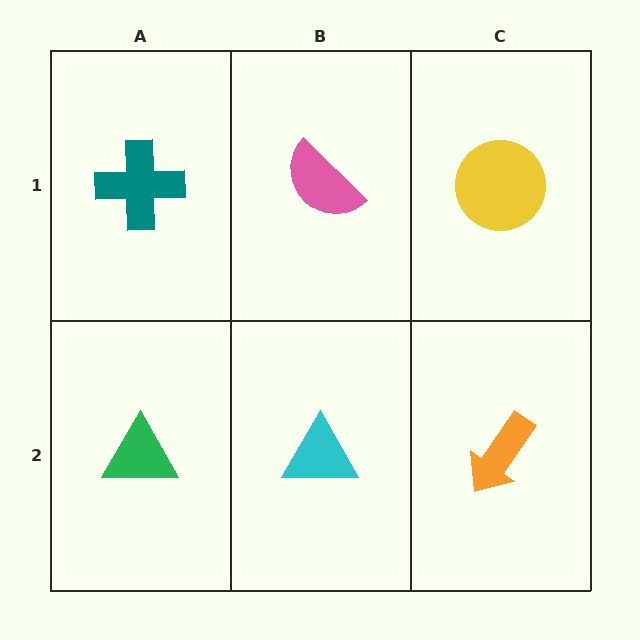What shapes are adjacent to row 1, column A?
A green triangle (row 2, column A), a pink semicircle (row 1, column B).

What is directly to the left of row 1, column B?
A teal cross.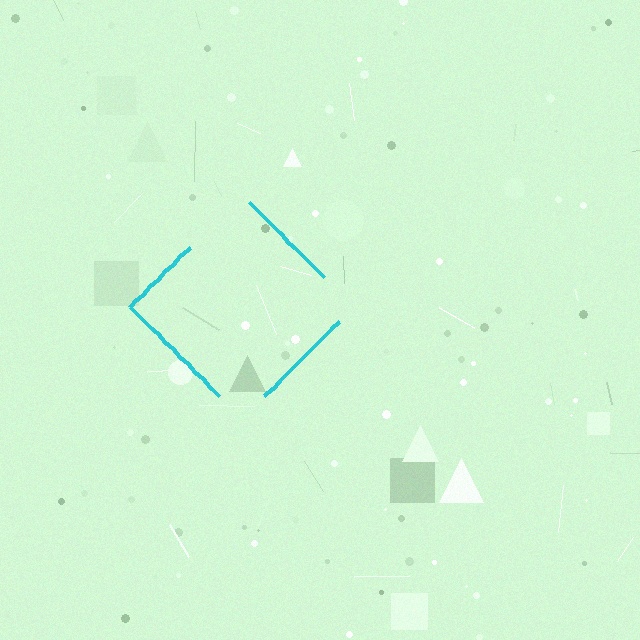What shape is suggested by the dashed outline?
The dashed outline suggests a diamond.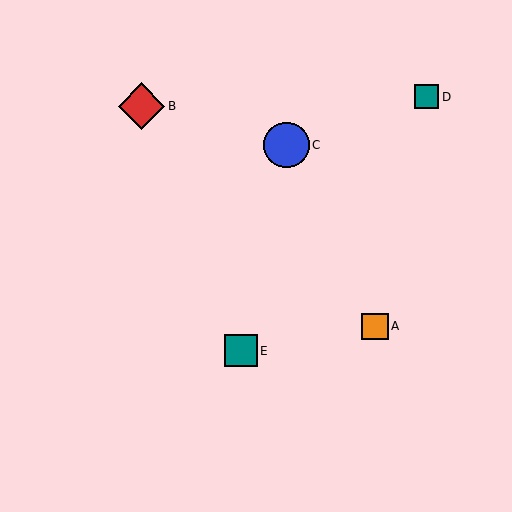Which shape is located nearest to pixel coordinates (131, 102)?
The red diamond (labeled B) at (141, 106) is nearest to that location.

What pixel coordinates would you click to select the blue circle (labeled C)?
Click at (286, 145) to select the blue circle C.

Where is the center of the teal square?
The center of the teal square is at (241, 351).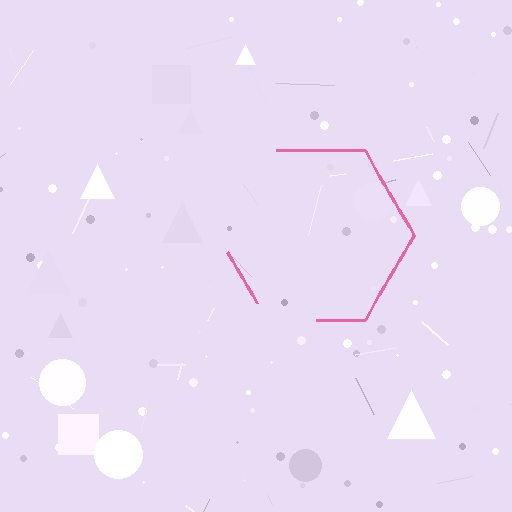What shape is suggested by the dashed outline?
The dashed outline suggests a hexagon.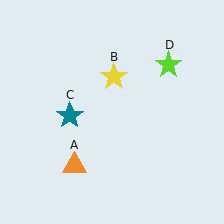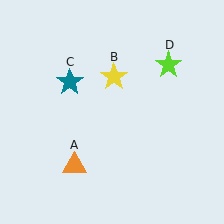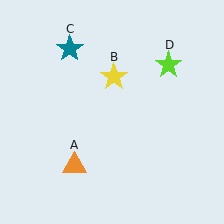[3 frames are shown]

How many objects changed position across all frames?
1 object changed position: teal star (object C).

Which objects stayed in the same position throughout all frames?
Orange triangle (object A) and yellow star (object B) and lime star (object D) remained stationary.